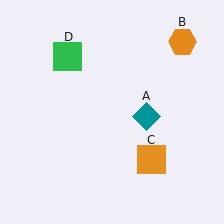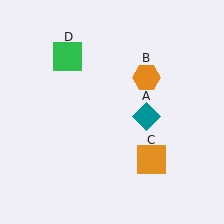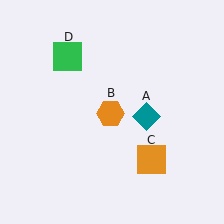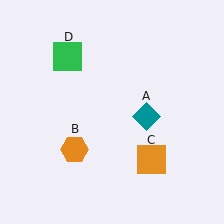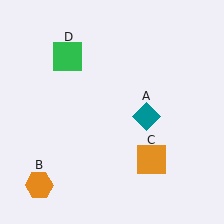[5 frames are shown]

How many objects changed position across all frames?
1 object changed position: orange hexagon (object B).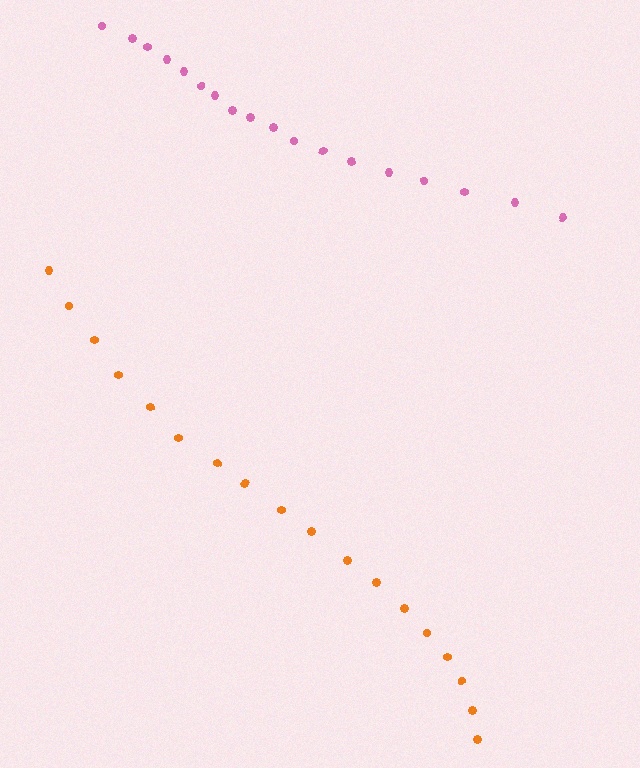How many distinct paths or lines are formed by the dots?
There are 2 distinct paths.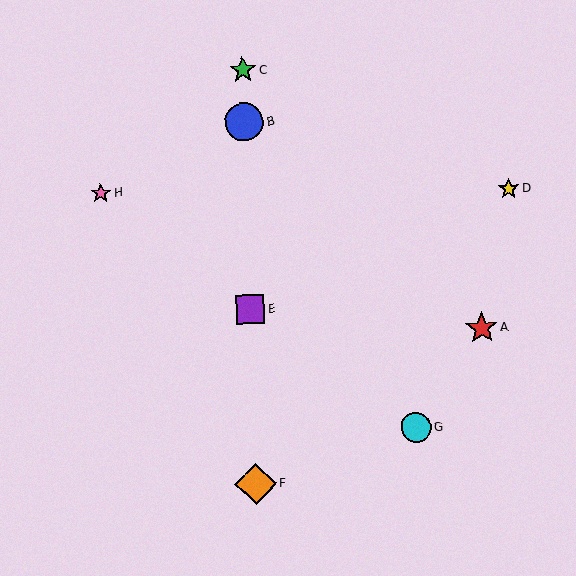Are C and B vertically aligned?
Yes, both are at x≈243.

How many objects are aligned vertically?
4 objects (B, C, E, F) are aligned vertically.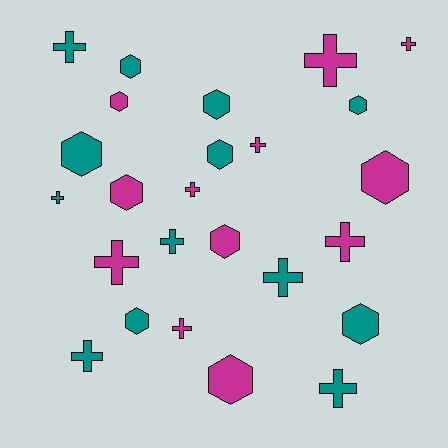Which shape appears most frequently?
Cross, with 13 objects.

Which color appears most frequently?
Teal, with 13 objects.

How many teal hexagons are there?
There are 7 teal hexagons.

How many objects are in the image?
There are 25 objects.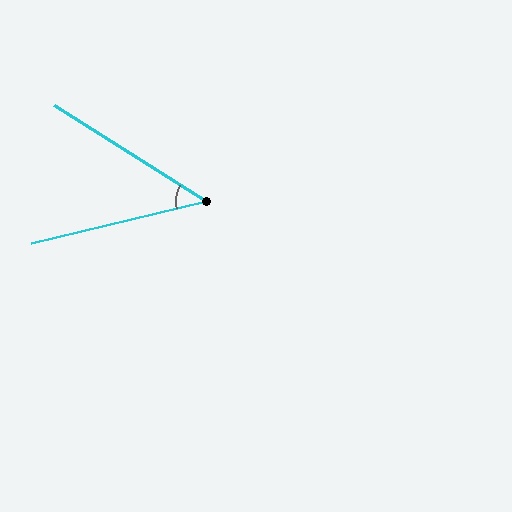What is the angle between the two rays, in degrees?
Approximately 46 degrees.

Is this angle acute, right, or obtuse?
It is acute.